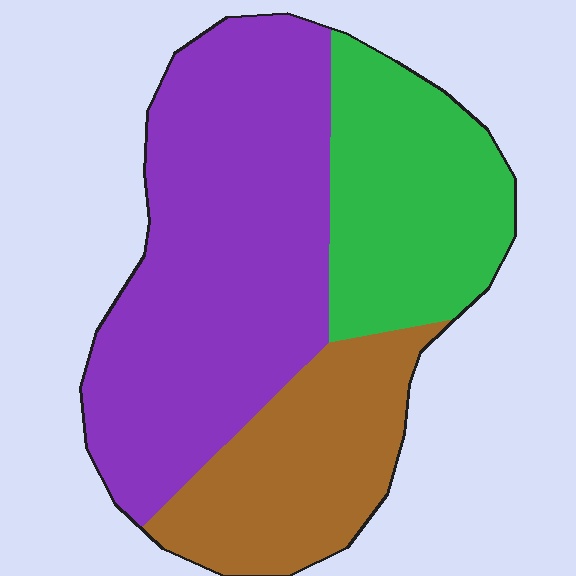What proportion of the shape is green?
Green takes up about one quarter (1/4) of the shape.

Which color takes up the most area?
Purple, at roughly 50%.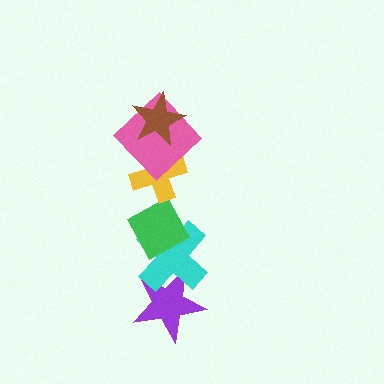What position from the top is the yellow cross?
The yellow cross is 3rd from the top.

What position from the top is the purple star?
The purple star is 6th from the top.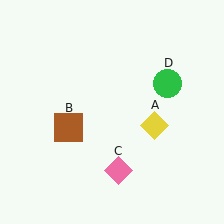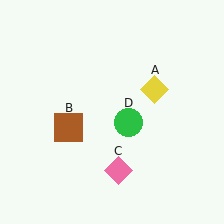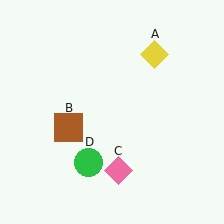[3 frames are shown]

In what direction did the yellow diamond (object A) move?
The yellow diamond (object A) moved up.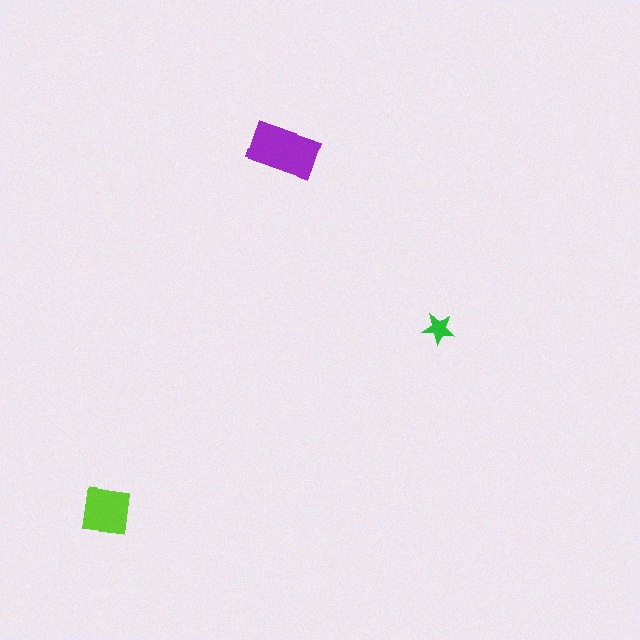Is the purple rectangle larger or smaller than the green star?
Larger.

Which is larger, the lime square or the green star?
The lime square.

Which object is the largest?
The purple rectangle.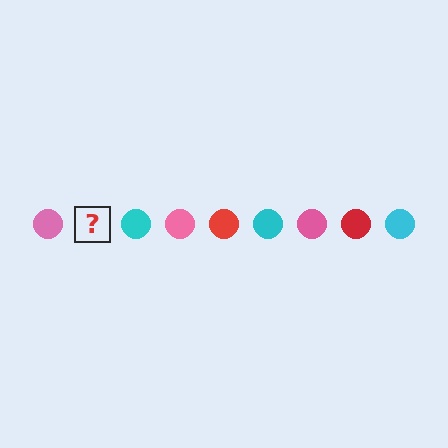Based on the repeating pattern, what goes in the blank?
The blank should be a red circle.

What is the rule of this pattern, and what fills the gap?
The rule is that the pattern cycles through pink, red, cyan circles. The gap should be filled with a red circle.